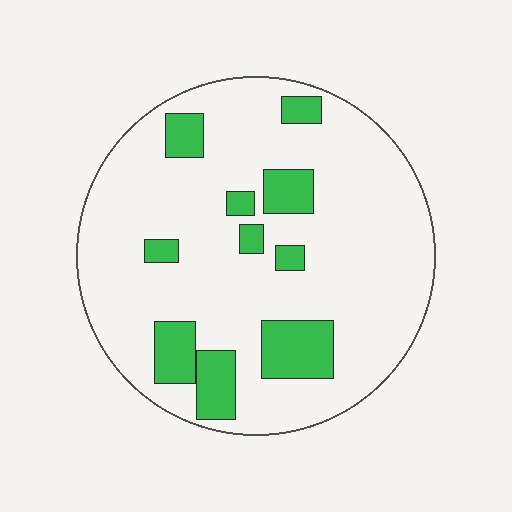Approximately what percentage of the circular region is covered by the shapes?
Approximately 20%.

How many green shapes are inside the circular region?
10.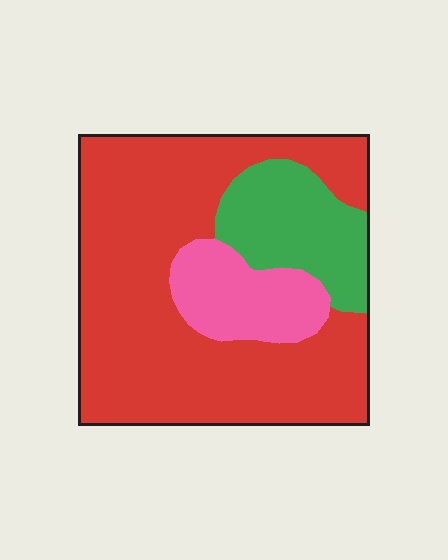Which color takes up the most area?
Red, at roughly 70%.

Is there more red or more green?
Red.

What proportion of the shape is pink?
Pink takes up about one eighth (1/8) of the shape.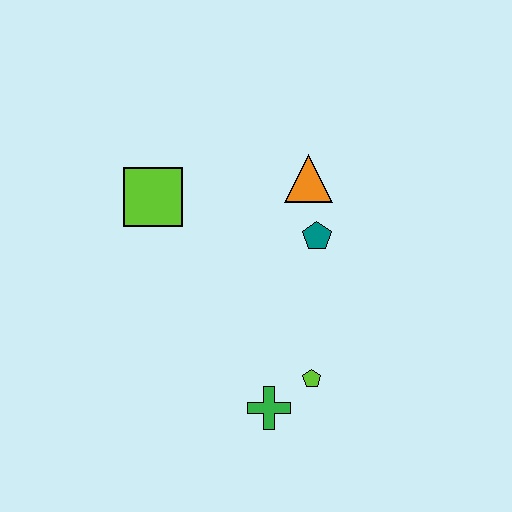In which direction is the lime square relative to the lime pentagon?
The lime square is above the lime pentagon.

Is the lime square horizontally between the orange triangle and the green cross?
No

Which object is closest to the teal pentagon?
The orange triangle is closest to the teal pentagon.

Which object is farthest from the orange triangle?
The green cross is farthest from the orange triangle.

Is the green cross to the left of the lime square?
No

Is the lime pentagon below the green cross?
No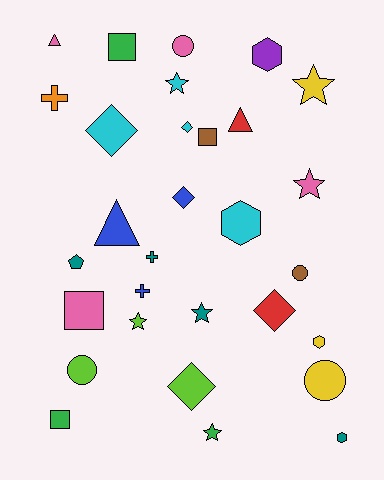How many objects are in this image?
There are 30 objects.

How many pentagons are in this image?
There is 1 pentagon.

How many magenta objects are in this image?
There are no magenta objects.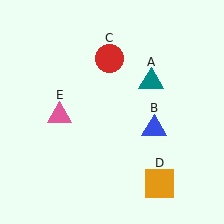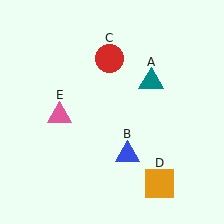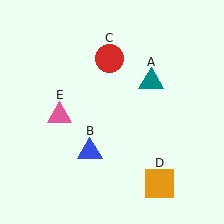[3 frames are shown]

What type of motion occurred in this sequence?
The blue triangle (object B) rotated clockwise around the center of the scene.